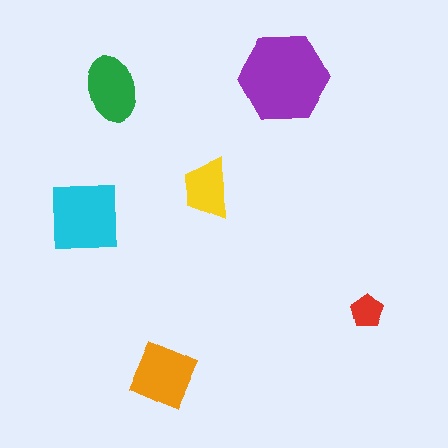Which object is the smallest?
The red pentagon.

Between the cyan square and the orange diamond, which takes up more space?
The cyan square.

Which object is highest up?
The purple hexagon is topmost.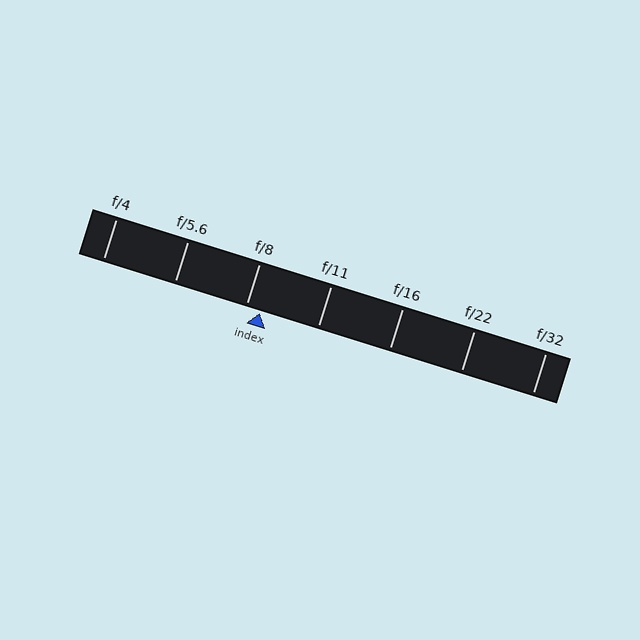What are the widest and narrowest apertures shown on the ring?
The widest aperture shown is f/4 and the narrowest is f/32.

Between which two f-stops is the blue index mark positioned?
The index mark is between f/8 and f/11.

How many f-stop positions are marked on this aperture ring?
There are 7 f-stop positions marked.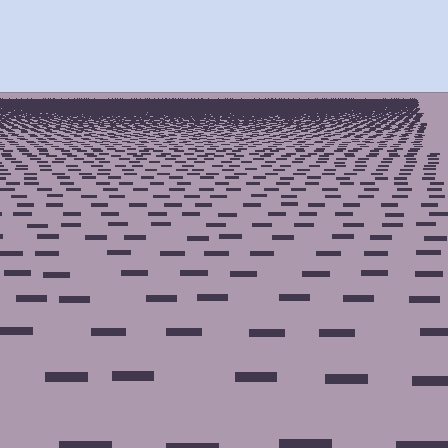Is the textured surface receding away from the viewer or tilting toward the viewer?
The surface is receding away from the viewer. Texture elements get smaller and denser toward the top.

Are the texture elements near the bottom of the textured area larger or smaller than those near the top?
Larger. Near the bottom, elements are closer to the viewer and appear at a bigger on-screen size.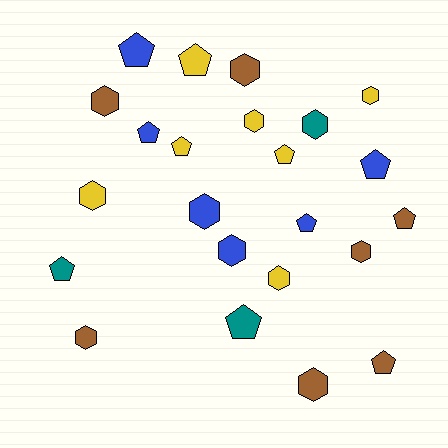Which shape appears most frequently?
Hexagon, with 12 objects.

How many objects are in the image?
There are 23 objects.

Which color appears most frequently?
Brown, with 7 objects.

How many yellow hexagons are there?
There are 4 yellow hexagons.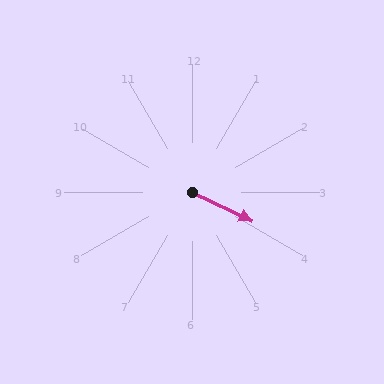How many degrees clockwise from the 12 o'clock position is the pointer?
Approximately 116 degrees.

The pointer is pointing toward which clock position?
Roughly 4 o'clock.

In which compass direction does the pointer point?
Southeast.